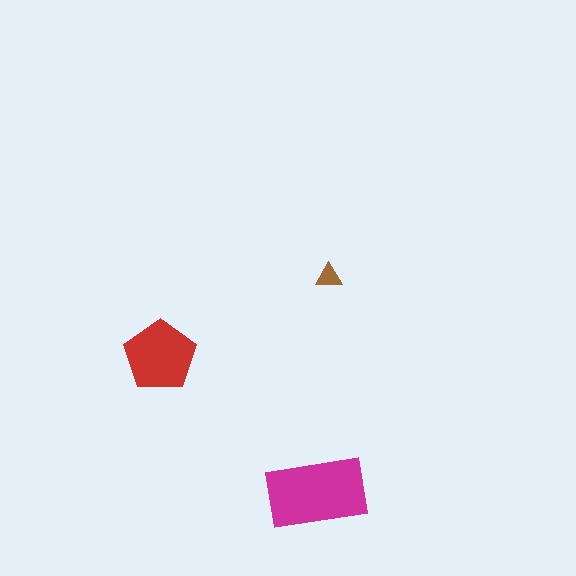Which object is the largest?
The magenta rectangle.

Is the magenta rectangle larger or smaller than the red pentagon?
Larger.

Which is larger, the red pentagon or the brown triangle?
The red pentagon.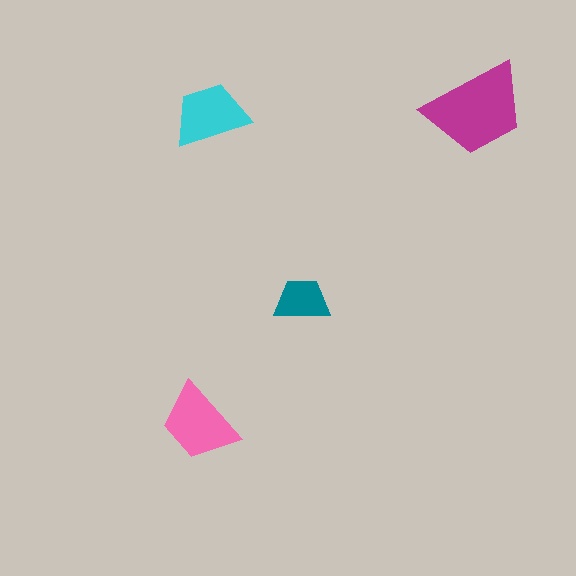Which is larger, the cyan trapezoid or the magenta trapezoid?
The magenta one.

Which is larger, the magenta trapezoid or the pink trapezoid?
The magenta one.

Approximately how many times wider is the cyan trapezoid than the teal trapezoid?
About 1.5 times wider.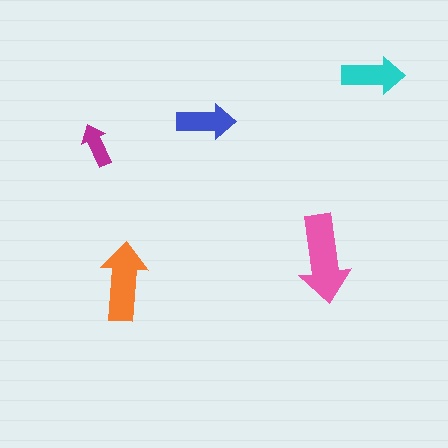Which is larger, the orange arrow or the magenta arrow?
The orange one.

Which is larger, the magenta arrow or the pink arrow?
The pink one.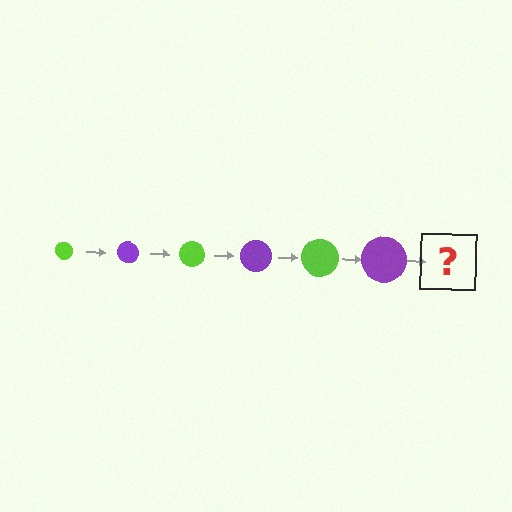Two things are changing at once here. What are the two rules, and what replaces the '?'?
The two rules are that the circle grows larger each step and the color cycles through lime and purple. The '?' should be a lime circle, larger than the previous one.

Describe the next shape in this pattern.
It should be a lime circle, larger than the previous one.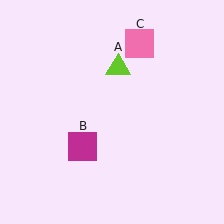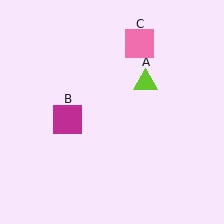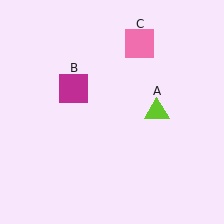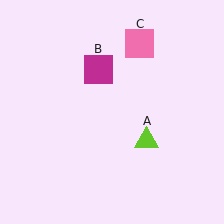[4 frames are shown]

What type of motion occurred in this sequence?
The lime triangle (object A), magenta square (object B) rotated clockwise around the center of the scene.